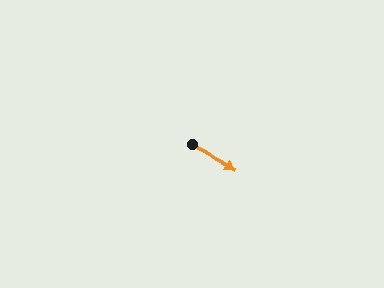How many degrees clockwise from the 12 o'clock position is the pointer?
Approximately 119 degrees.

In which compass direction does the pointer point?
Southeast.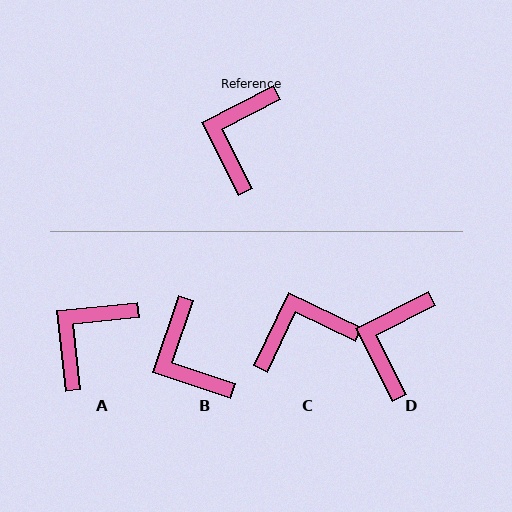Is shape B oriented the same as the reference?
No, it is off by about 44 degrees.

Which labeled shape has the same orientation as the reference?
D.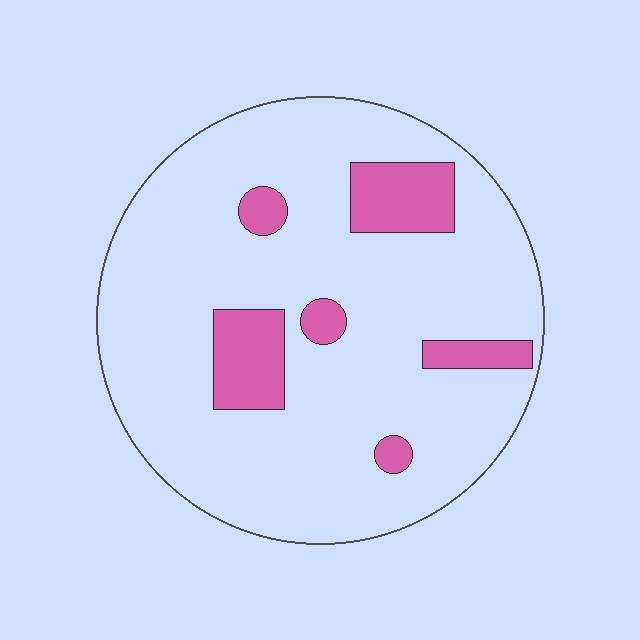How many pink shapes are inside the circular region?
6.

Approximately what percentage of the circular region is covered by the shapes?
Approximately 15%.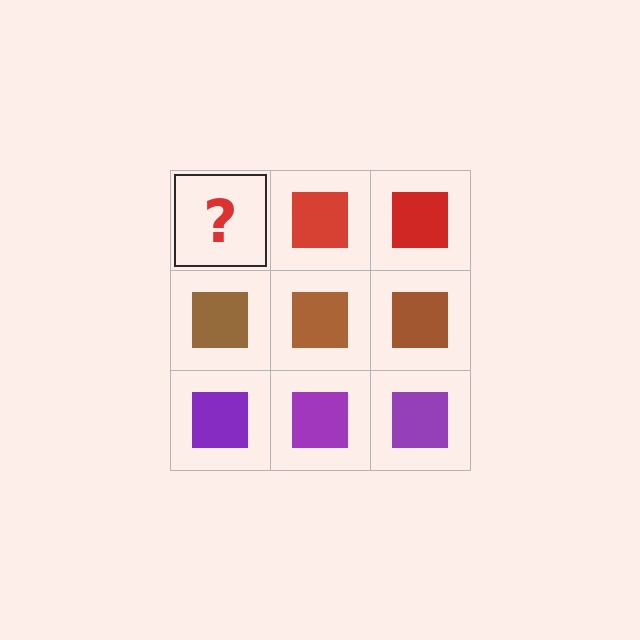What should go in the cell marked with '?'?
The missing cell should contain a red square.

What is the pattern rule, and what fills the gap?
The rule is that each row has a consistent color. The gap should be filled with a red square.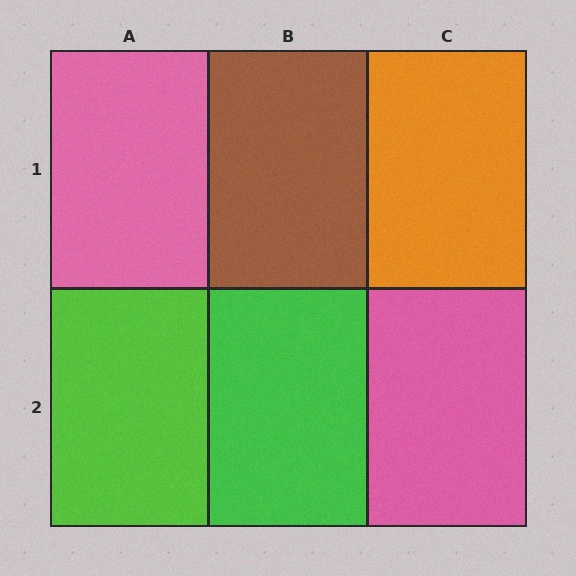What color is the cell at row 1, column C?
Orange.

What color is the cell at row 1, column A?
Pink.